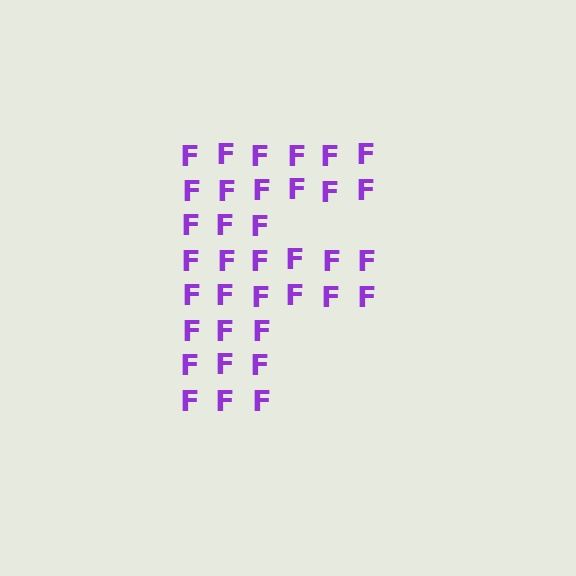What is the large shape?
The large shape is the letter F.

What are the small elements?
The small elements are letter F's.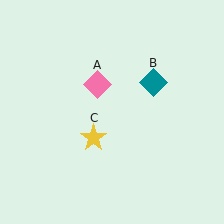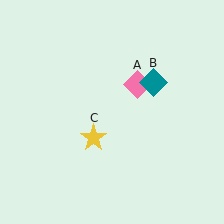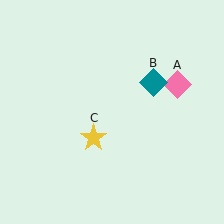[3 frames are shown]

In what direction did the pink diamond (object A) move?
The pink diamond (object A) moved right.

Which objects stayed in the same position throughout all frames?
Teal diamond (object B) and yellow star (object C) remained stationary.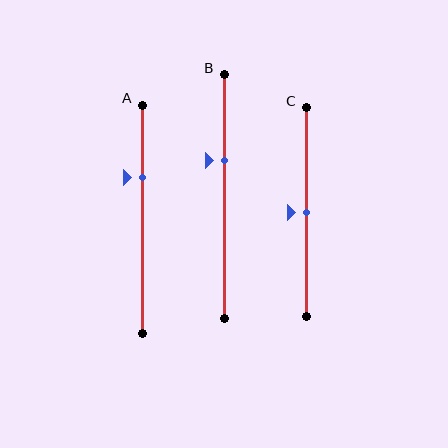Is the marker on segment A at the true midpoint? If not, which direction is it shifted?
No, the marker on segment A is shifted upward by about 19% of the segment length.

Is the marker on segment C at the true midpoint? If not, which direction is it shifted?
Yes, the marker on segment C is at the true midpoint.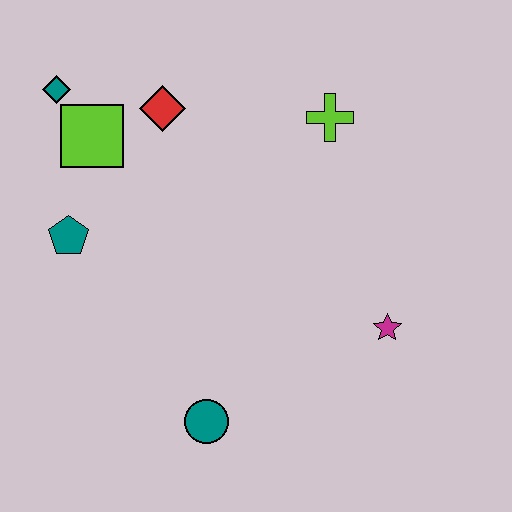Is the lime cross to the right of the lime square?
Yes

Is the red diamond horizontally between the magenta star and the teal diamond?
Yes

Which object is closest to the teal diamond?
The lime square is closest to the teal diamond.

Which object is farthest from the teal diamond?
The magenta star is farthest from the teal diamond.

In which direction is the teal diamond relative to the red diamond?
The teal diamond is to the left of the red diamond.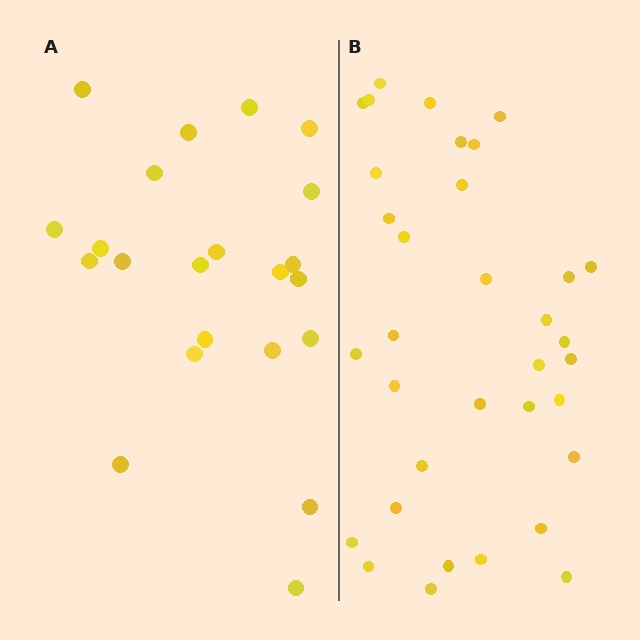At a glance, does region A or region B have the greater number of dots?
Region B (the right region) has more dots.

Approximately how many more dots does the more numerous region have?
Region B has roughly 12 or so more dots than region A.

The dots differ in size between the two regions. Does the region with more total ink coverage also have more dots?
No. Region A has more total ink coverage because its dots are larger, but region B actually contains more individual dots. Total area can be misleading — the number of items is what matters here.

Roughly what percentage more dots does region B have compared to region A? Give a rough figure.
About 55% more.